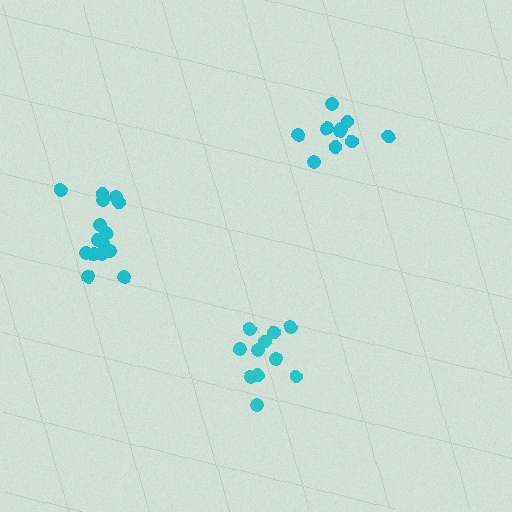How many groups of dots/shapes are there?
There are 3 groups.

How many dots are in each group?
Group 1: 11 dots, Group 2: 10 dots, Group 3: 15 dots (36 total).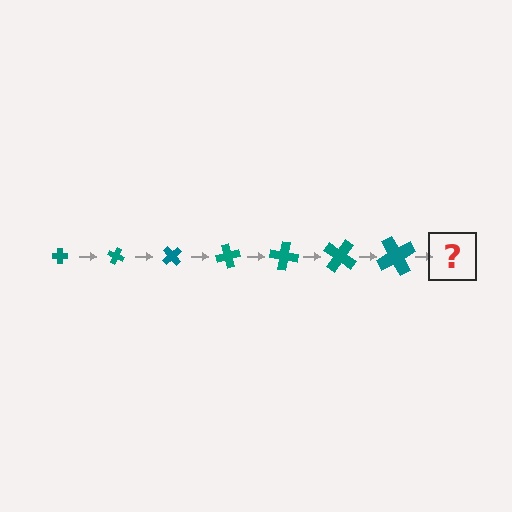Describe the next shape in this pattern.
It should be a cross, larger than the previous one and rotated 175 degrees from the start.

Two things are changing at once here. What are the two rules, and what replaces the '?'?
The two rules are that the cross grows larger each step and it rotates 25 degrees each step. The '?' should be a cross, larger than the previous one and rotated 175 degrees from the start.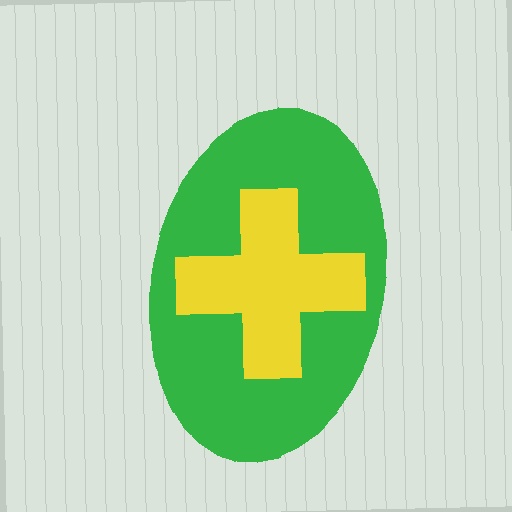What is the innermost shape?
The yellow cross.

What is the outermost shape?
The green ellipse.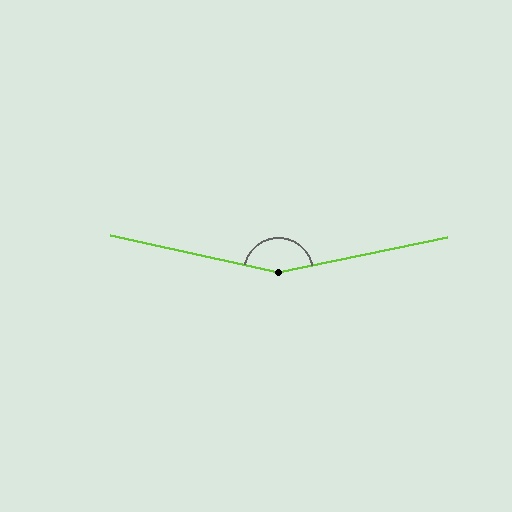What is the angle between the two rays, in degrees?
Approximately 156 degrees.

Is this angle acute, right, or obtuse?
It is obtuse.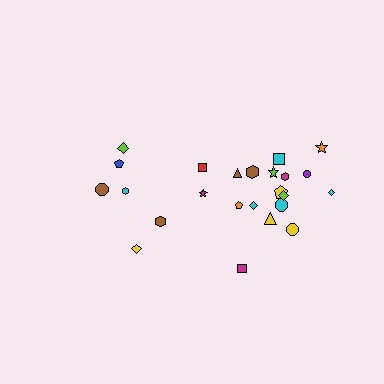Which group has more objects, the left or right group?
The right group.